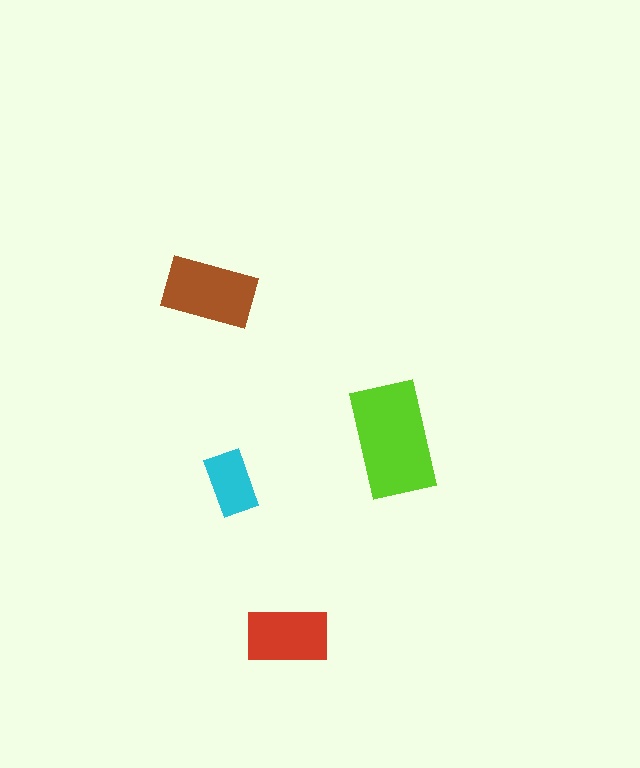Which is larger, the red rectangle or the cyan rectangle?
The red one.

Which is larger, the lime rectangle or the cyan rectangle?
The lime one.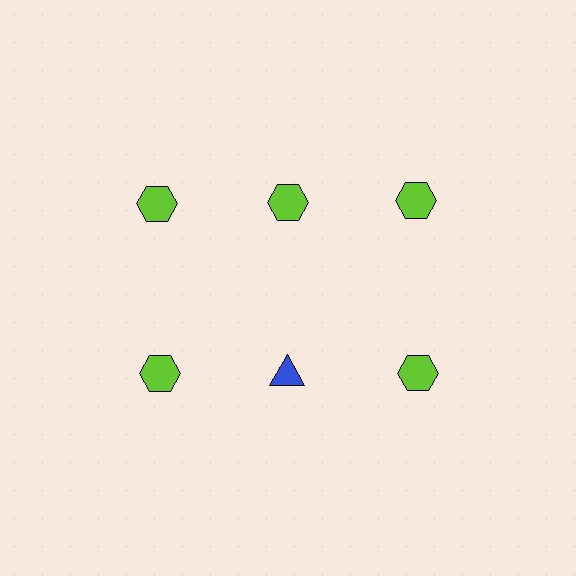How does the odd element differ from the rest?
It differs in both color (blue instead of lime) and shape (triangle instead of hexagon).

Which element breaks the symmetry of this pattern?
The blue triangle in the second row, second from left column breaks the symmetry. All other shapes are lime hexagons.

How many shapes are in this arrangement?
There are 6 shapes arranged in a grid pattern.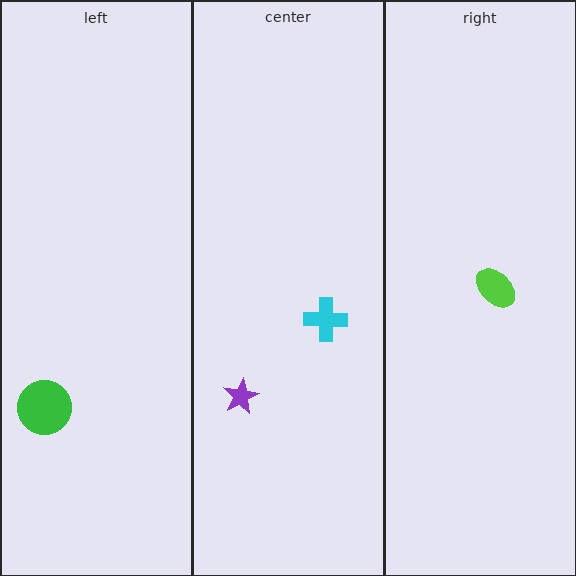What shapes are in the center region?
The cyan cross, the purple star.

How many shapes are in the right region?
1.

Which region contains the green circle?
The left region.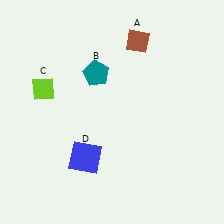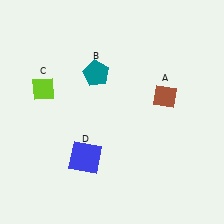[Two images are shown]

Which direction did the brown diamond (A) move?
The brown diamond (A) moved down.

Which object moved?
The brown diamond (A) moved down.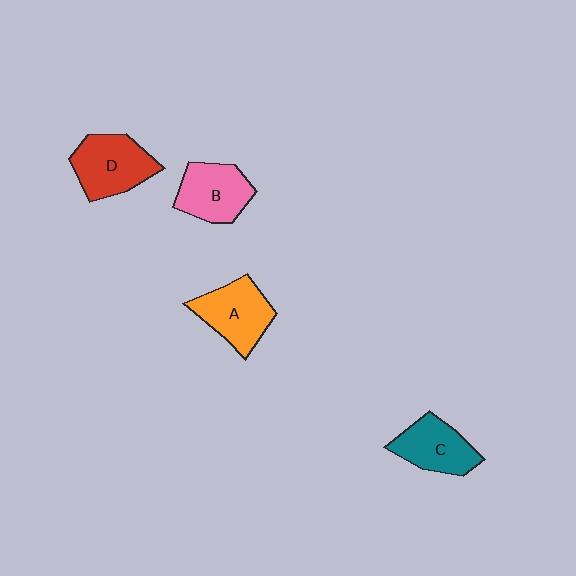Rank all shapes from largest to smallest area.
From largest to smallest: D (red), A (orange), B (pink), C (teal).